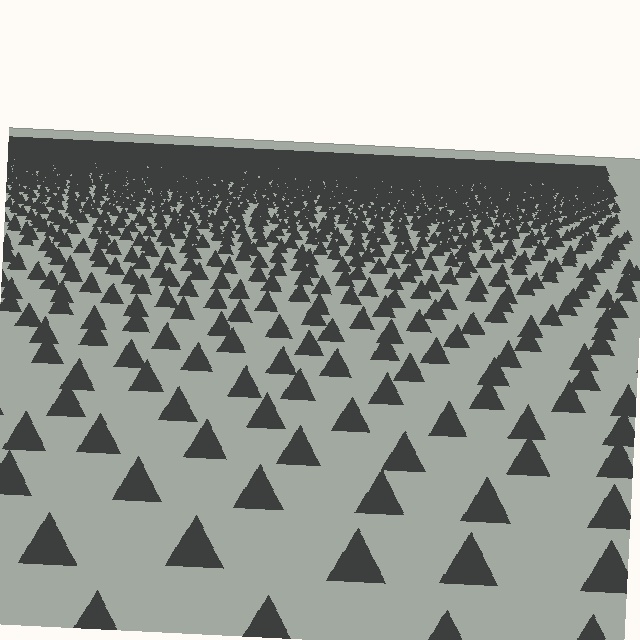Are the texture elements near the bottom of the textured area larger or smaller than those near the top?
Larger. Near the bottom, elements are closer to the viewer and appear at a bigger on-screen size.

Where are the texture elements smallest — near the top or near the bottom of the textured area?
Near the top.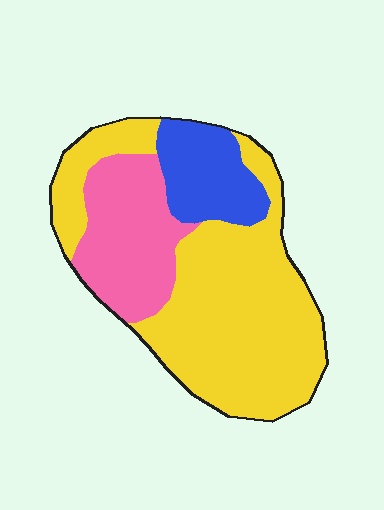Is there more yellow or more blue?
Yellow.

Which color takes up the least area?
Blue, at roughly 15%.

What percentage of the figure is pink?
Pink takes up less than a quarter of the figure.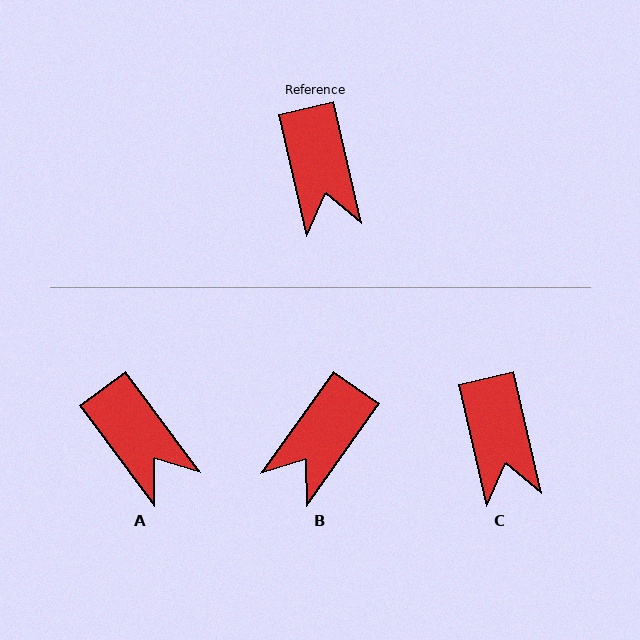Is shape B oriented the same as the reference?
No, it is off by about 48 degrees.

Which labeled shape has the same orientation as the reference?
C.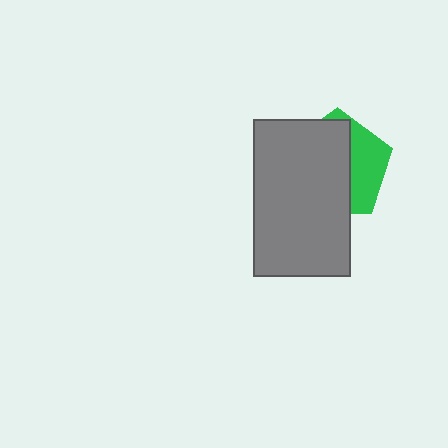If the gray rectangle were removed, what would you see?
You would see the complete green pentagon.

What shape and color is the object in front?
The object in front is a gray rectangle.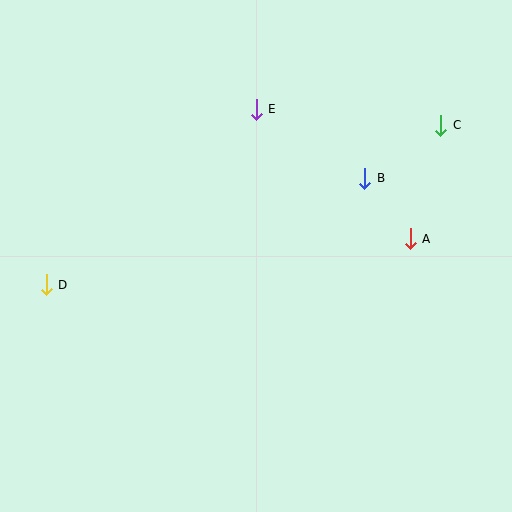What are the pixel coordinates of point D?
Point D is at (46, 285).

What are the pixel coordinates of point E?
Point E is at (256, 110).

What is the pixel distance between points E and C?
The distance between E and C is 185 pixels.